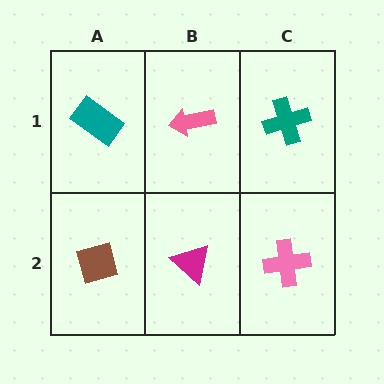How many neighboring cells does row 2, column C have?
2.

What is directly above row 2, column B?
A pink arrow.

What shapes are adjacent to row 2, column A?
A teal rectangle (row 1, column A), a magenta triangle (row 2, column B).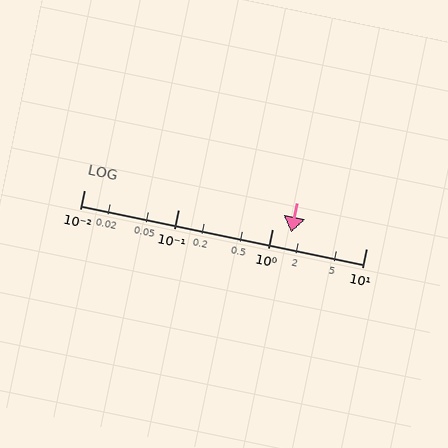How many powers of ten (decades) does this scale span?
The scale spans 3 decades, from 0.01 to 10.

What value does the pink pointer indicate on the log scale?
The pointer indicates approximately 1.6.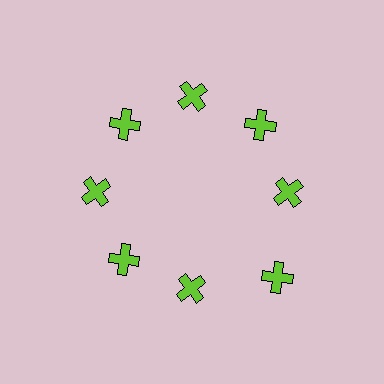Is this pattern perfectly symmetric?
No. The 8 lime crosses are arranged in a ring, but one element near the 4 o'clock position is pushed outward from the center, breaking the 8-fold rotational symmetry.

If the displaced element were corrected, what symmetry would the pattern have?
It would have 8-fold rotational symmetry — the pattern would map onto itself every 45 degrees.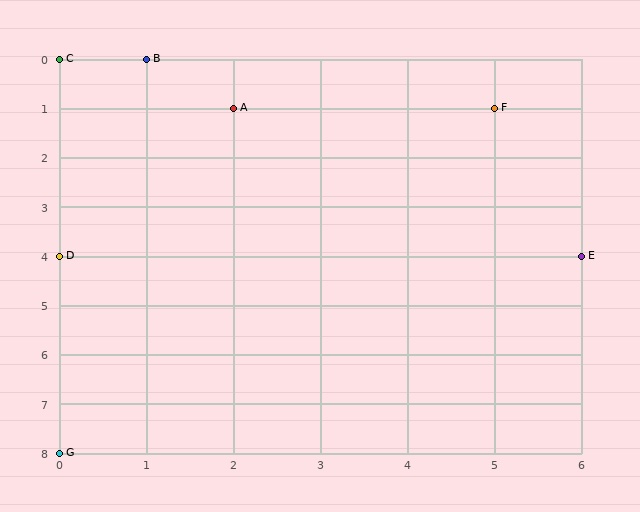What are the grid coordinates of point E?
Point E is at grid coordinates (6, 4).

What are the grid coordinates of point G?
Point G is at grid coordinates (0, 8).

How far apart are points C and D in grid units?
Points C and D are 4 rows apart.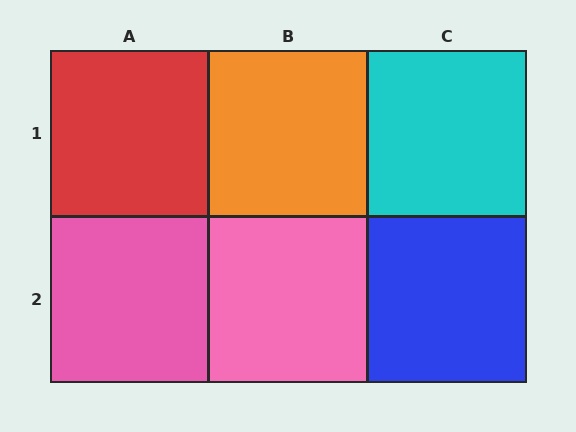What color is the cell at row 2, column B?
Pink.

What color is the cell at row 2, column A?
Pink.